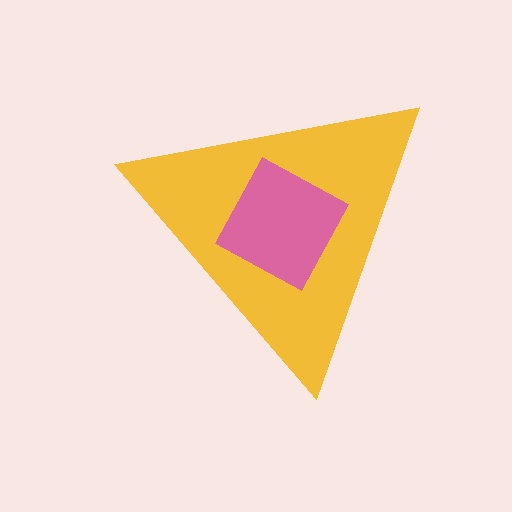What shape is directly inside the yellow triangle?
The pink diamond.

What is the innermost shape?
The pink diamond.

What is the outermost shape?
The yellow triangle.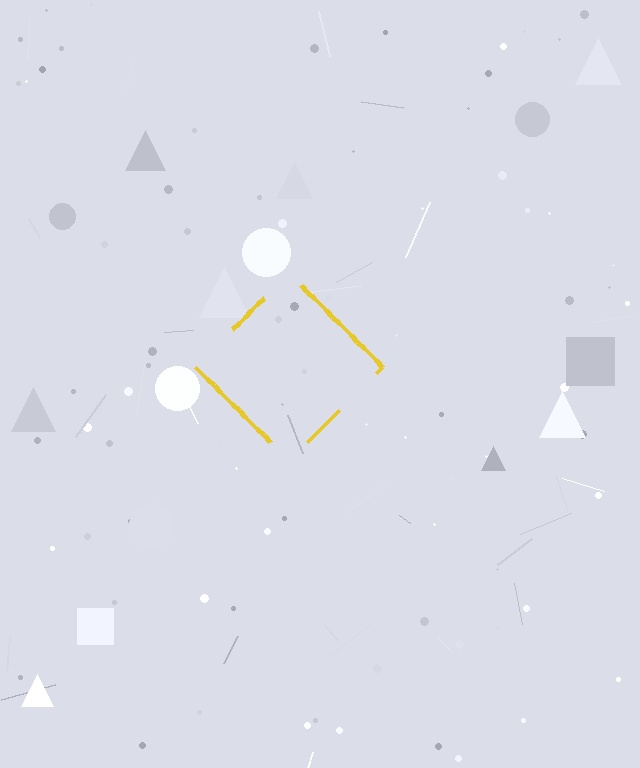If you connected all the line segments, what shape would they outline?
They would outline a diamond.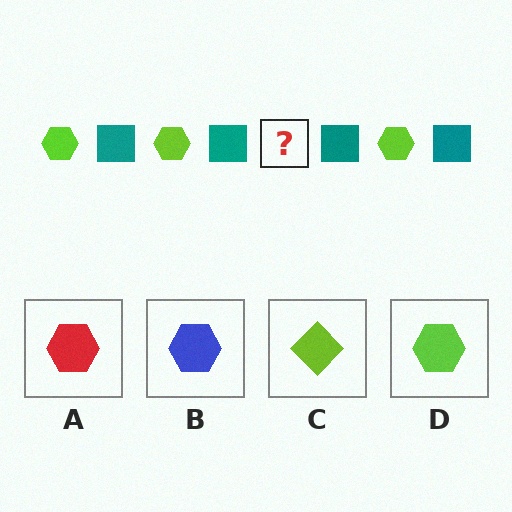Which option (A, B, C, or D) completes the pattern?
D.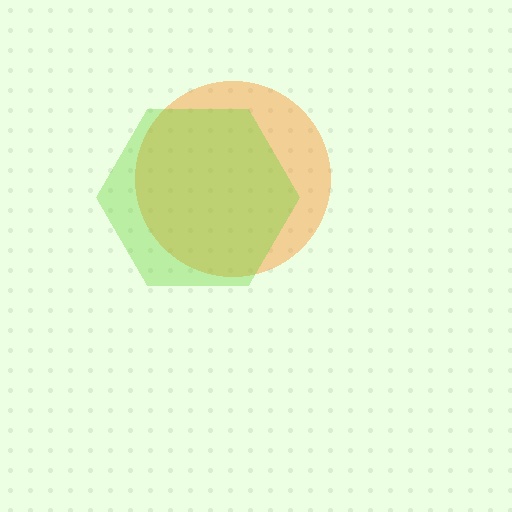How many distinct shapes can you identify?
There are 2 distinct shapes: an orange circle, a lime hexagon.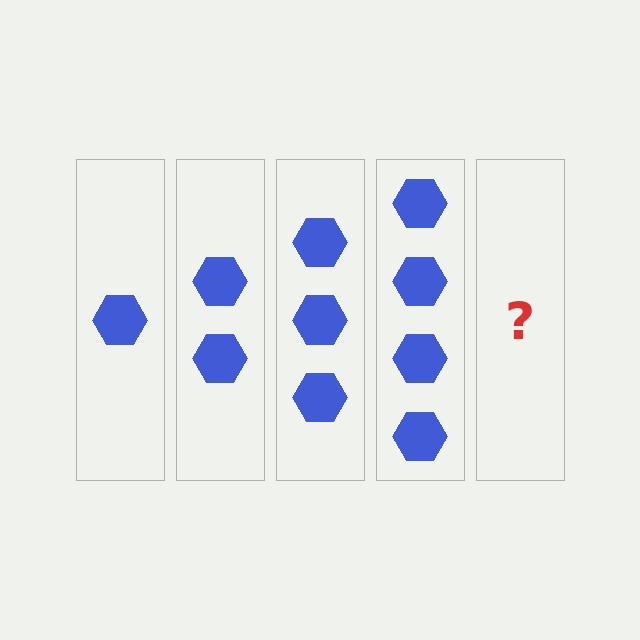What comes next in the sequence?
The next element should be 5 hexagons.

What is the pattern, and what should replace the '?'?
The pattern is that each step adds one more hexagon. The '?' should be 5 hexagons.